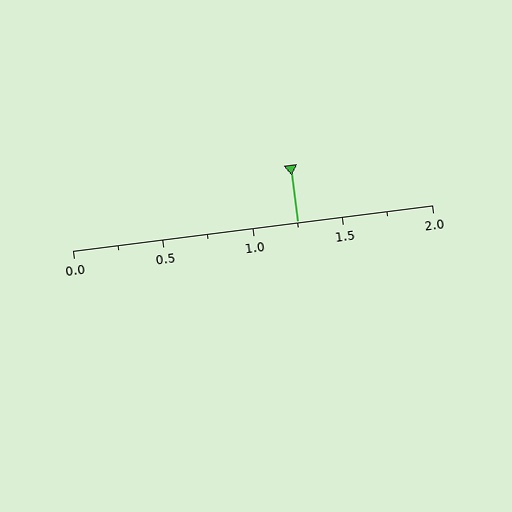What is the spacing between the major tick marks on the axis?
The major ticks are spaced 0.5 apart.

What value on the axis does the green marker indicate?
The marker indicates approximately 1.25.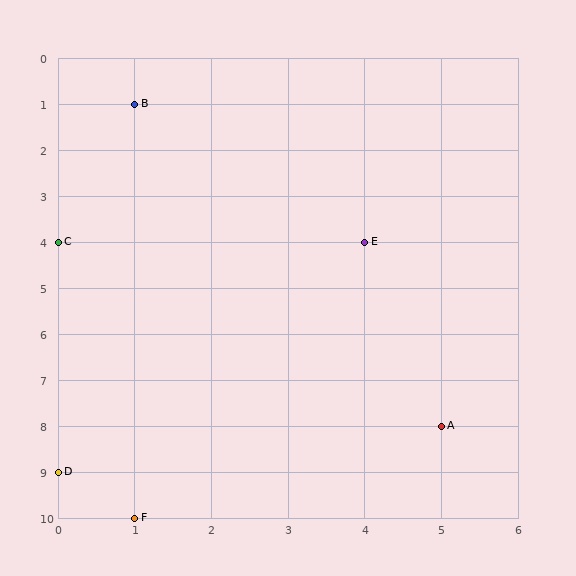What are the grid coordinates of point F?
Point F is at grid coordinates (1, 10).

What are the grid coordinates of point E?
Point E is at grid coordinates (4, 4).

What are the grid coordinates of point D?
Point D is at grid coordinates (0, 9).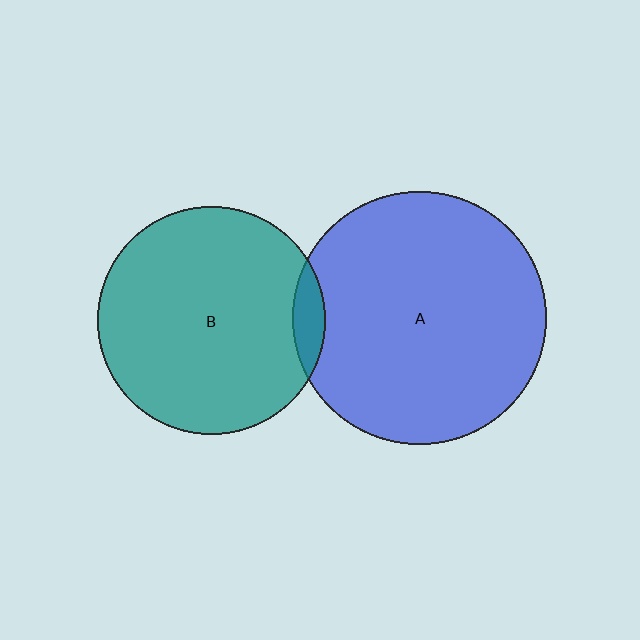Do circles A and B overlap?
Yes.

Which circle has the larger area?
Circle A (blue).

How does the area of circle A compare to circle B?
Approximately 1.2 times.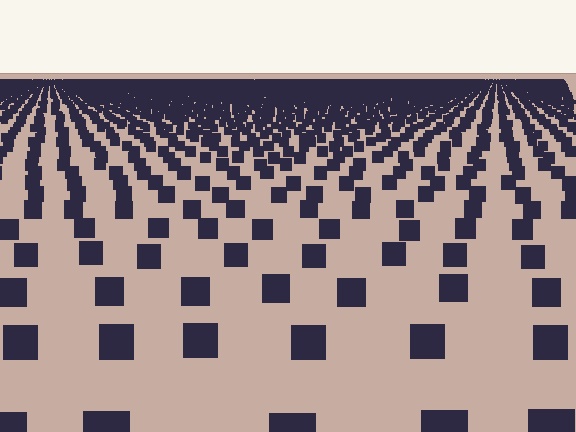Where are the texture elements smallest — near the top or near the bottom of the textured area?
Near the top.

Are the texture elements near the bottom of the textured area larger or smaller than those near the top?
Larger. Near the bottom, elements are closer to the viewer and appear at a bigger on-screen size.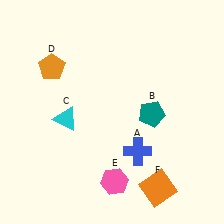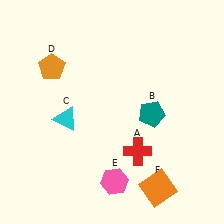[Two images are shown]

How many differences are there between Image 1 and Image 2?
There is 1 difference between the two images.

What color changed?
The cross (A) changed from blue in Image 1 to red in Image 2.